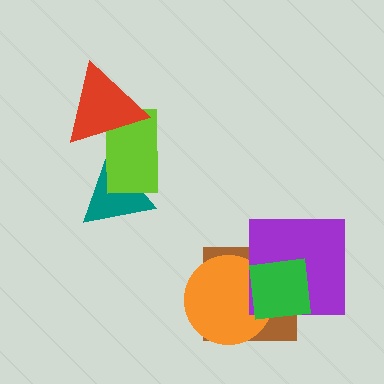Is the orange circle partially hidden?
Yes, it is partially covered by another shape.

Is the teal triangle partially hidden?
Yes, it is partially covered by another shape.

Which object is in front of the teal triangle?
The lime rectangle is in front of the teal triangle.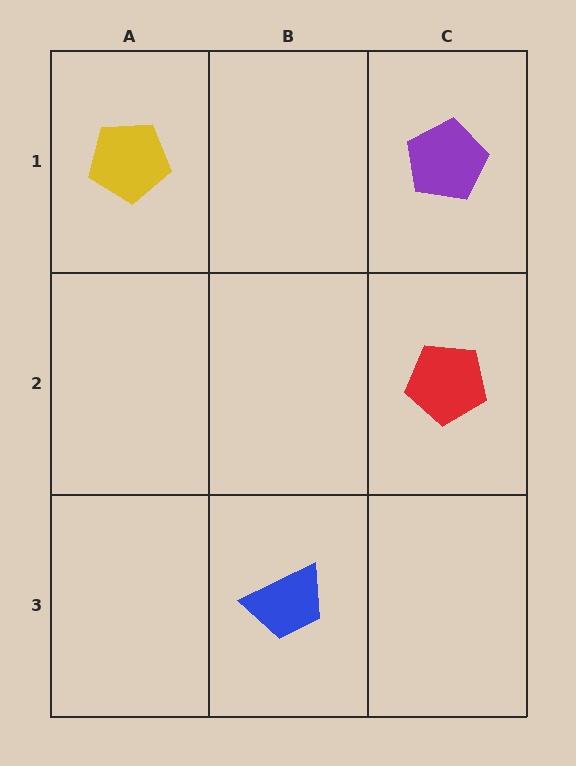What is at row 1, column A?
A yellow pentagon.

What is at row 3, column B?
A blue trapezoid.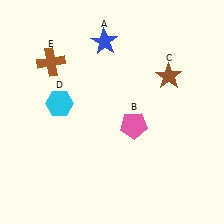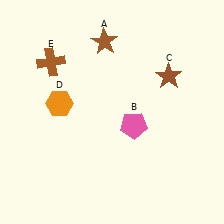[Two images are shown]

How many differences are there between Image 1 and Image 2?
There are 2 differences between the two images.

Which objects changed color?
A changed from blue to brown. D changed from cyan to orange.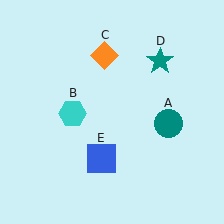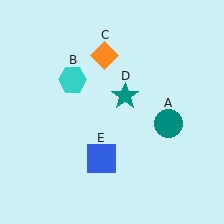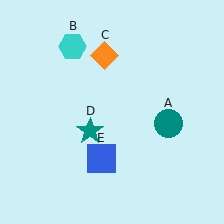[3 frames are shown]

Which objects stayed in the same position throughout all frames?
Teal circle (object A) and orange diamond (object C) and blue square (object E) remained stationary.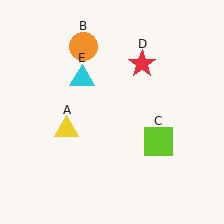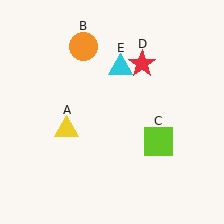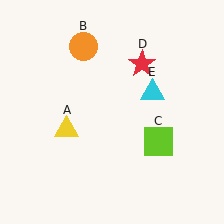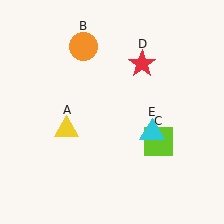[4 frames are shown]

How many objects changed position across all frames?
1 object changed position: cyan triangle (object E).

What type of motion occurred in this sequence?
The cyan triangle (object E) rotated clockwise around the center of the scene.